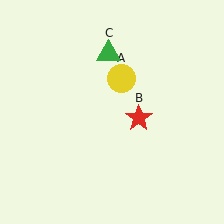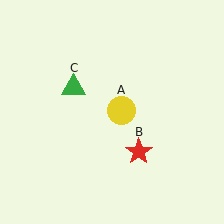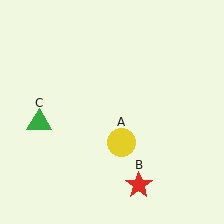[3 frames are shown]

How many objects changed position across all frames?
3 objects changed position: yellow circle (object A), red star (object B), green triangle (object C).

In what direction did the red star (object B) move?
The red star (object B) moved down.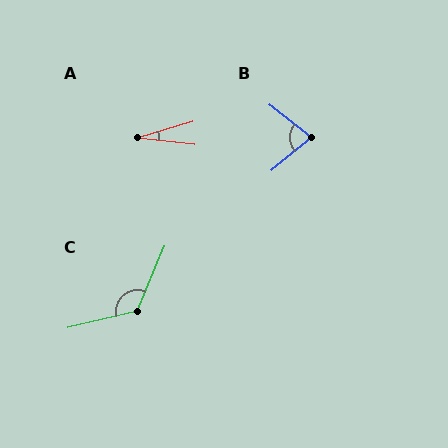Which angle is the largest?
C, at approximately 126 degrees.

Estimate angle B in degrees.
Approximately 77 degrees.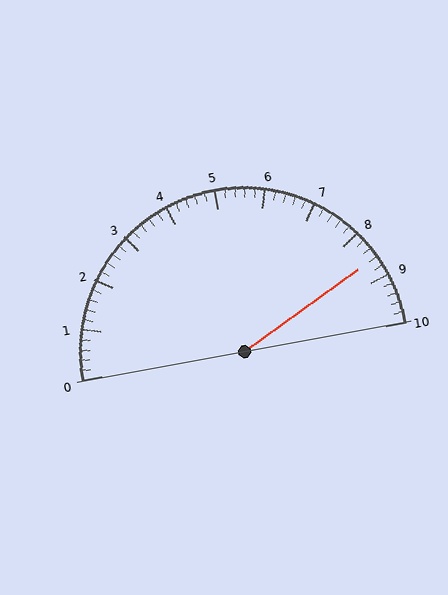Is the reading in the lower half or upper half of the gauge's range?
The reading is in the upper half of the range (0 to 10).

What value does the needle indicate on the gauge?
The needle indicates approximately 8.6.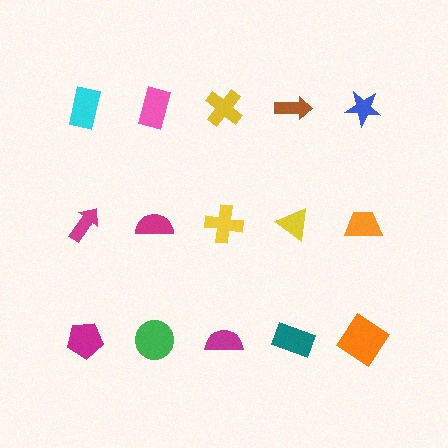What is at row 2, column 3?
A yellow cross.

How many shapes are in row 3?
5 shapes.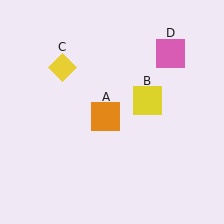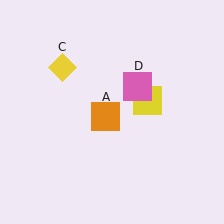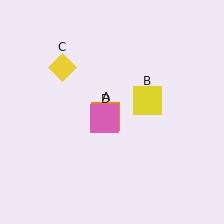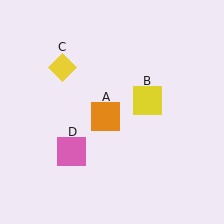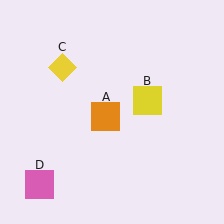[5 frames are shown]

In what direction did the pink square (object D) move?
The pink square (object D) moved down and to the left.